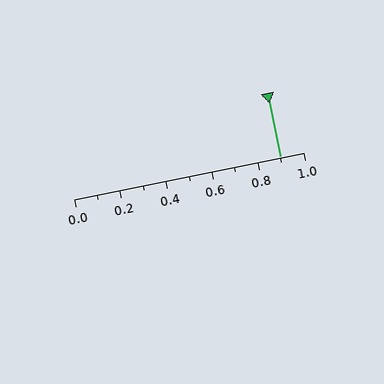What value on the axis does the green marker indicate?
The marker indicates approximately 0.9.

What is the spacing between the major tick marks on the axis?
The major ticks are spaced 0.2 apart.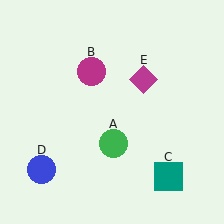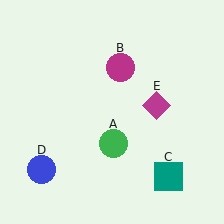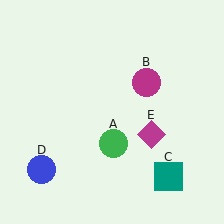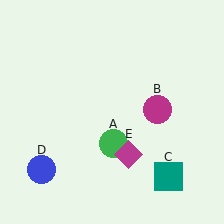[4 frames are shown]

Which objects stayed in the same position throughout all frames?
Green circle (object A) and teal square (object C) and blue circle (object D) remained stationary.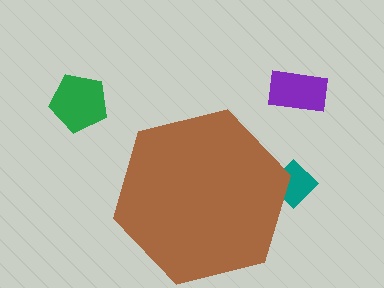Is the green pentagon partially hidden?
No, the green pentagon is fully visible.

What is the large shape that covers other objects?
A brown hexagon.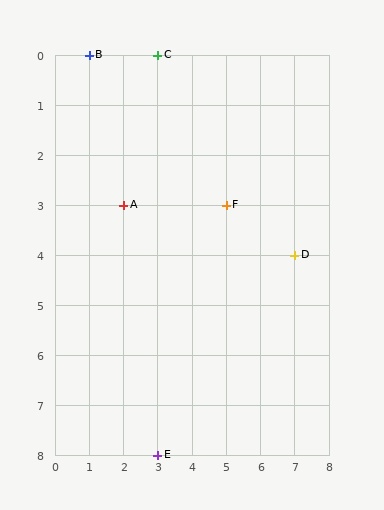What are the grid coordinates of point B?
Point B is at grid coordinates (1, 0).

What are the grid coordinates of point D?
Point D is at grid coordinates (7, 4).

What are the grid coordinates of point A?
Point A is at grid coordinates (2, 3).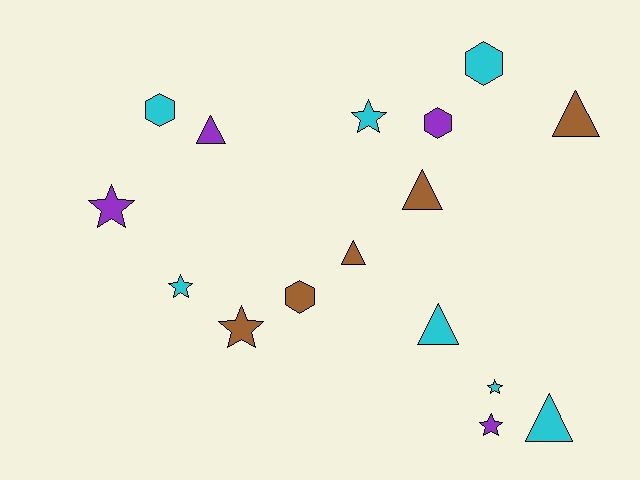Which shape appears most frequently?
Triangle, with 6 objects.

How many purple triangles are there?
There is 1 purple triangle.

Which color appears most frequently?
Cyan, with 7 objects.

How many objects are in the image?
There are 16 objects.